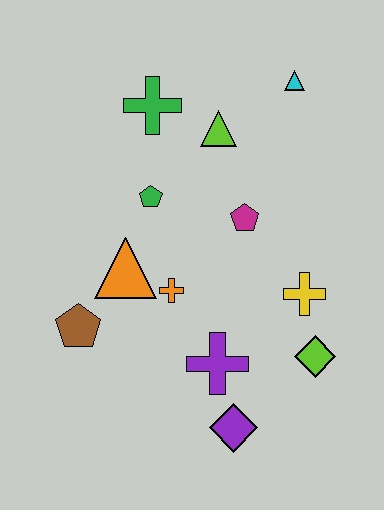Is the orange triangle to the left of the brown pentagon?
No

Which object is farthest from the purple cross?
The cyan triangle is farthest from the purple cross.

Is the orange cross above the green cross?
No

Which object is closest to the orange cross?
The orange triangle is closest to the orange cross.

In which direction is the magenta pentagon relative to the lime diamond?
The magenta pentagon is above the lime diamond.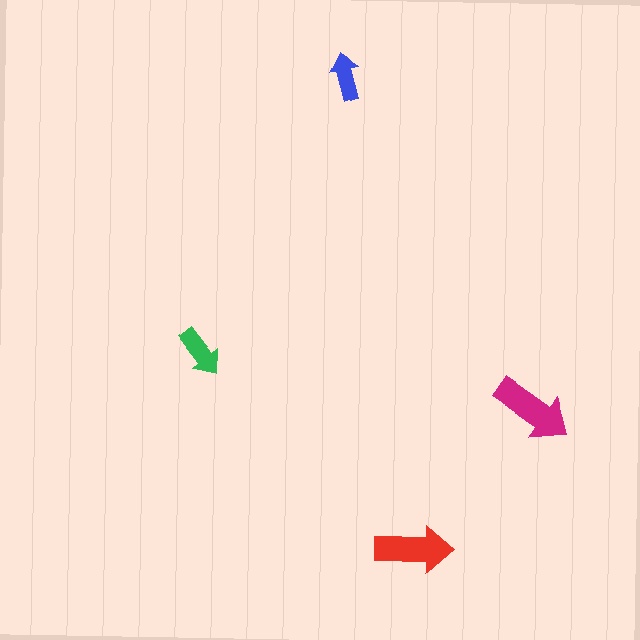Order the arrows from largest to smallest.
the magenta one, the red one, the green one, the blue one.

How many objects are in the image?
There are 4 objects in the image.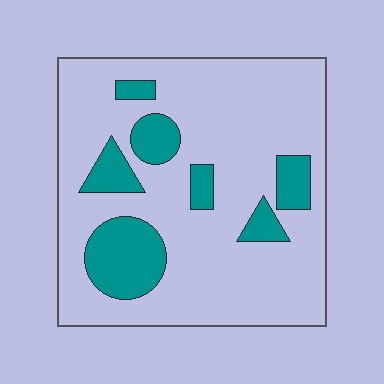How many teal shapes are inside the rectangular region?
7.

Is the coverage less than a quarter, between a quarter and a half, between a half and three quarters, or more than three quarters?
Less than a quarter.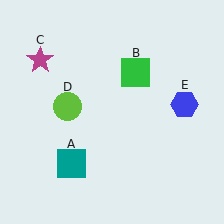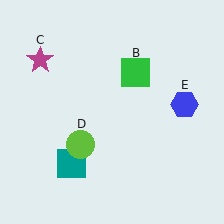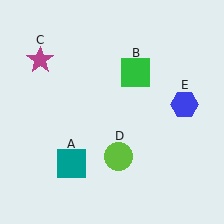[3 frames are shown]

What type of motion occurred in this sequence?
The lime circle (object D) rotated counterclockwise around the center of the scene.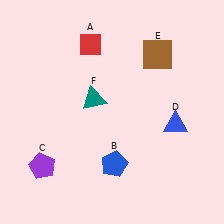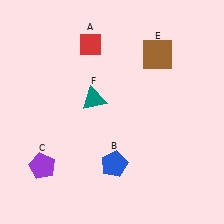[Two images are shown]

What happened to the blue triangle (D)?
The blue triangle (D) was removed in Image 2. It was in the bottom-right area of Image 1.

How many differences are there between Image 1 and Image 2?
There is 1 difference between the two images.